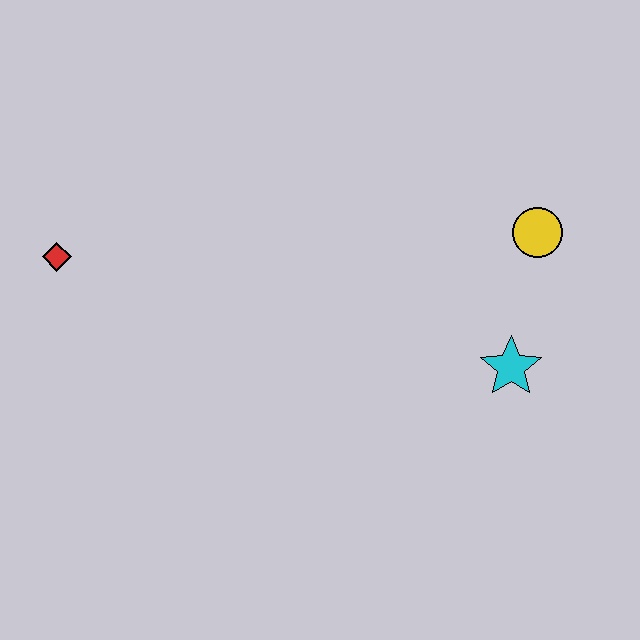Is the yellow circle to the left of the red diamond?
No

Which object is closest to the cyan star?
The yellow circle is closest to the cyan star.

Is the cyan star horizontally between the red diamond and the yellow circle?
Yes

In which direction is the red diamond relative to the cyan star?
The red diamond is to the left of the cyan star.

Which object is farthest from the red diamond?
The yellow circle is farthest from the red diamond.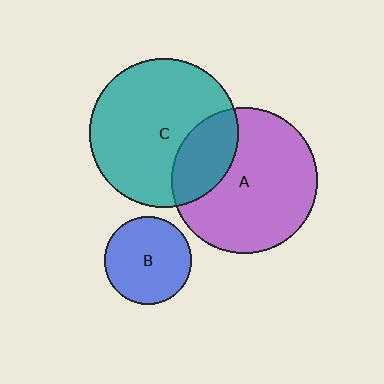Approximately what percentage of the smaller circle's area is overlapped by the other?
Approximately 25%.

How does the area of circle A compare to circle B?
Approximately 2.8 times.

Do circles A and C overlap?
Yes.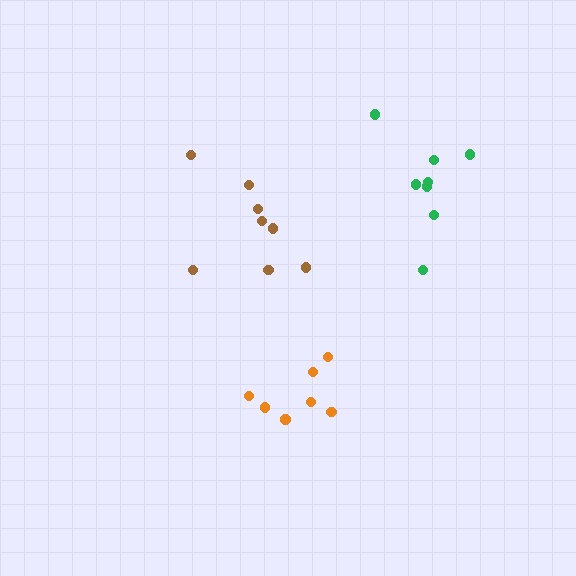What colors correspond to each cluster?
The clusters are colored: orange, green, brown.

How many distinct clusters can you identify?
There are 3 distinct clusters.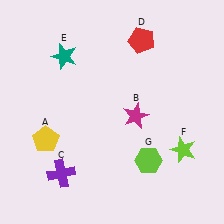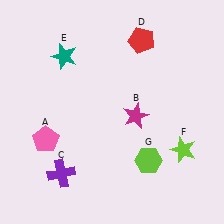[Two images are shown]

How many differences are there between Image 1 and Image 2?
There is 1 difference between the two images.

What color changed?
The pentagon (A) changed from yellow in Image 1 to pink in Image 2.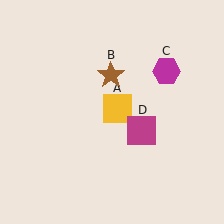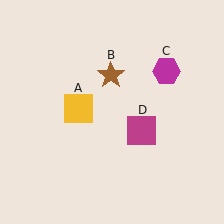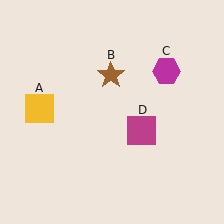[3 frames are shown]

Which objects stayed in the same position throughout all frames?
Brown star (object B) and magenta hexagon (object C) and magenta square (object D) remained stationary.